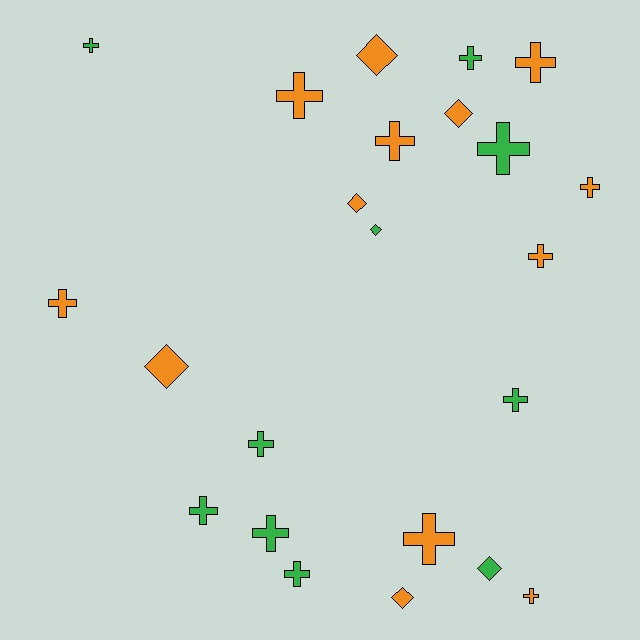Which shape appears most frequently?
Cross, with 16 objects.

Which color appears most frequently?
Orange, with 13 objects.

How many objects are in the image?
There are 23 objects.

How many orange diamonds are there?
There are 5 orange diamonds.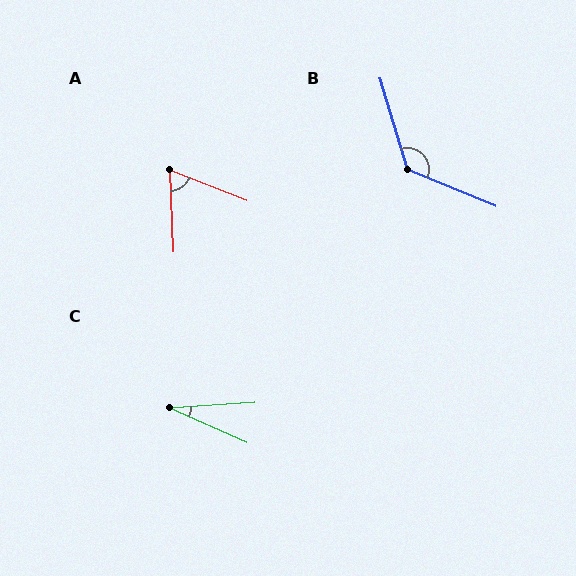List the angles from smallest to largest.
C (28°), A (66°), B (129°).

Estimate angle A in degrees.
Approximately 66 degrees.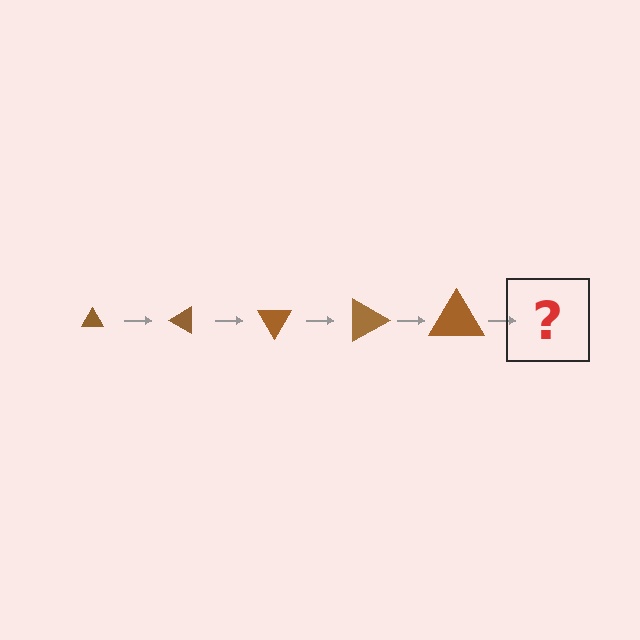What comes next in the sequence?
The next element should be a triangle, larger than the previous one and rotated 150 degrees from the start.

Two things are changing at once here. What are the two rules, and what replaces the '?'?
The two rules are that the triangle grows larger each step and it rotates 30 degrees each step. The '?' should be a triangle, larger than the previous one and rotated 150 degrees from the start.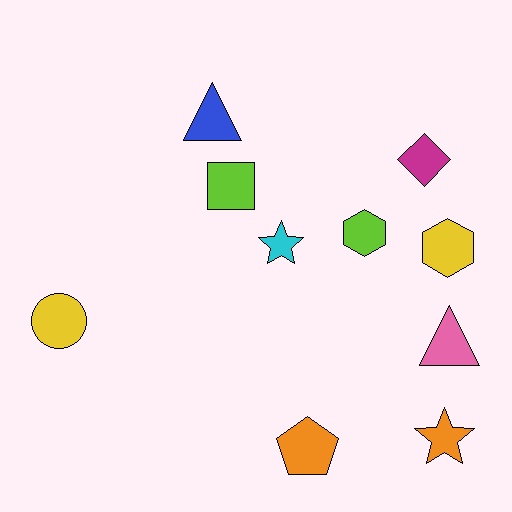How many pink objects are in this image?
There is 1 pink object.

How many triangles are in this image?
There are 2 triangles.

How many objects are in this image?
There are 10 objects.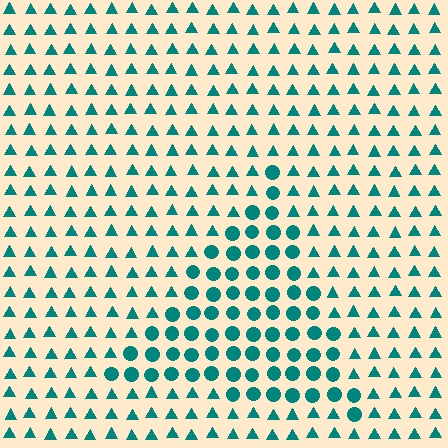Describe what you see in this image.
The image is filled with small teal elements arranged in a uniform grid. A triangle-shaped region contains circles, while the surrounding area contains triangles. The boundary is defined purely by the change in element shape.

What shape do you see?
I see a triangle.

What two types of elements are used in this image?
The image uses circles inside the triangle region and triangles outside it.